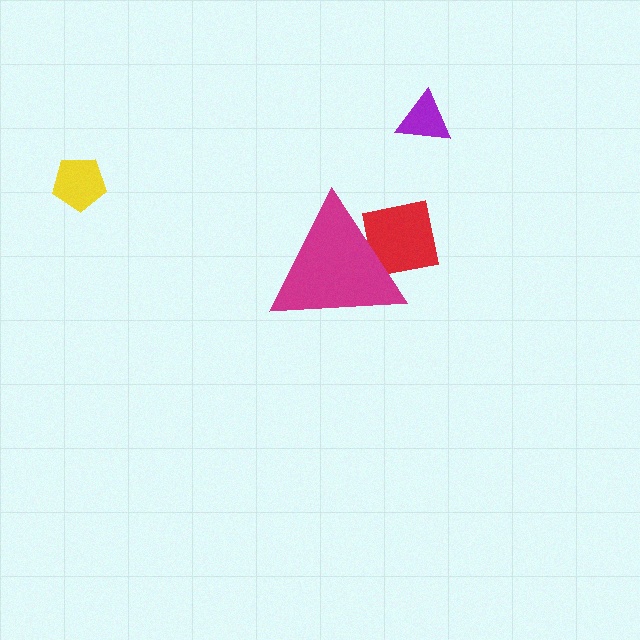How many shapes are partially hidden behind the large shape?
1 shape is partially hidden.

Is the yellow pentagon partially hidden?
No, the yellow pentagon is fully visible.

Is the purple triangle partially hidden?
No, the purple triangle is fully visible.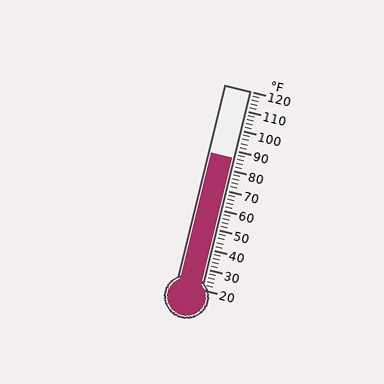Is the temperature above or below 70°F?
The temperature is above 70°F.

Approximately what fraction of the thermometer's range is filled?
The thermometer is filled to approximately 65% of its range.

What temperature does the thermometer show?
The thermometer shows approximately 86°F.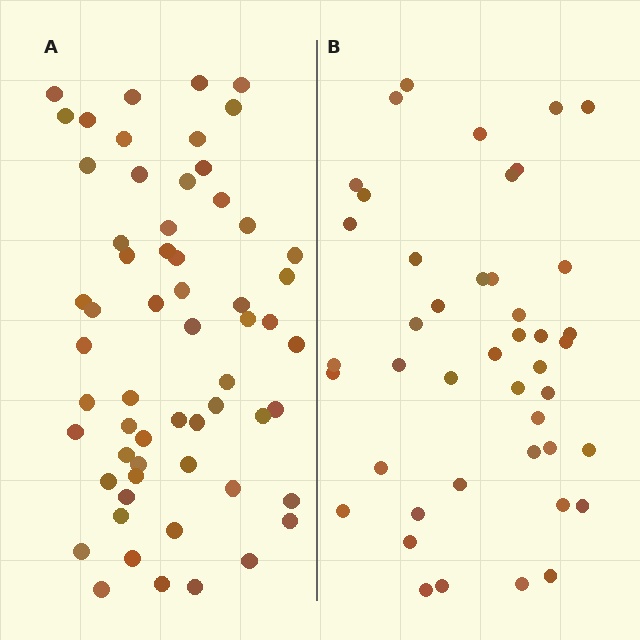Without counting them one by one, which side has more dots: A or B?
Region A (the left region) has more dots.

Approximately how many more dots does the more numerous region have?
Region A has approximately 15 more dots than region B.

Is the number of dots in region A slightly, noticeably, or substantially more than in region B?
Region A has noticeably more, but not dramatically so. The ratio is roughly 1.4 to 1.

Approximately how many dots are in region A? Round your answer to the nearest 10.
About 60 dots.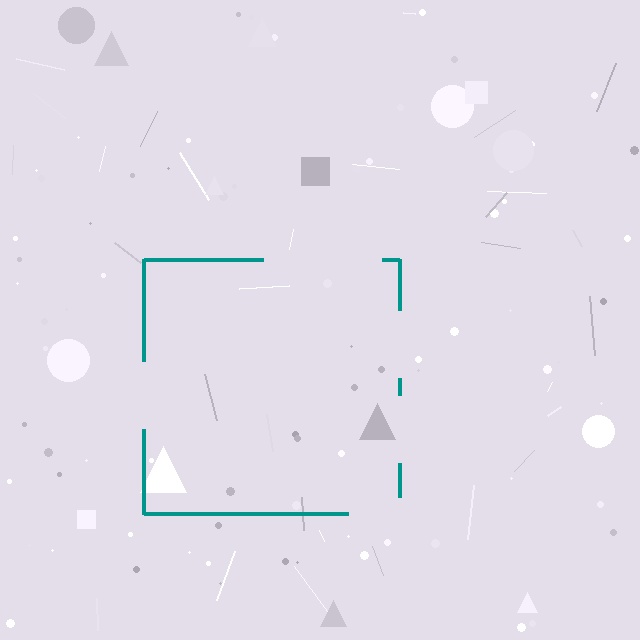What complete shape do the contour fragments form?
The contour fragments form a square.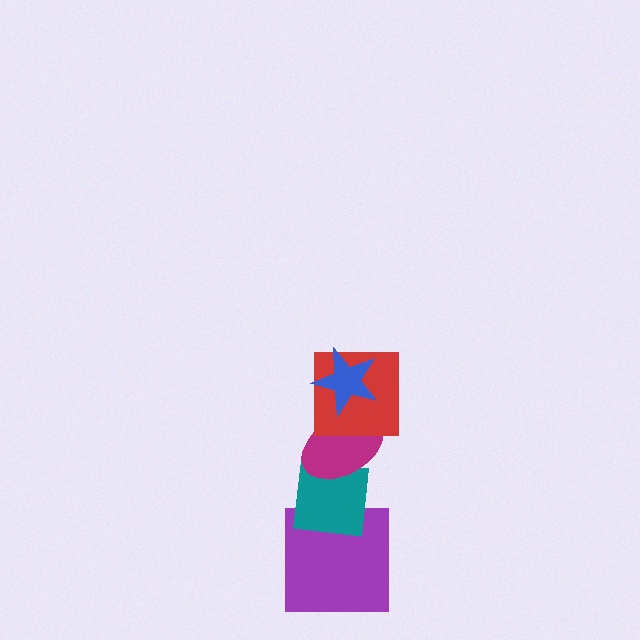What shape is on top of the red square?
The blue star is on top of the red square.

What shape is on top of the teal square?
The magenta ellipse is on top of the teal square.